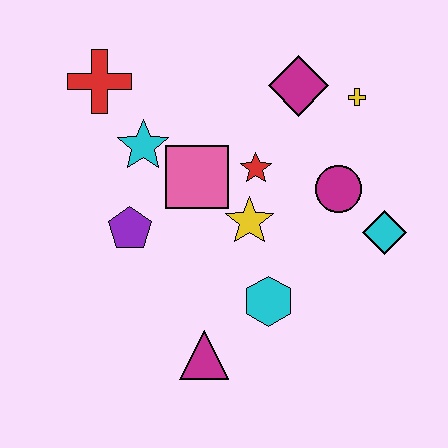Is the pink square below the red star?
Yes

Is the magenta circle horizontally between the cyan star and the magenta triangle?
No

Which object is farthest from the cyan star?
The cyan diamond is farthest from the cyan star.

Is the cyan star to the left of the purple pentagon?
No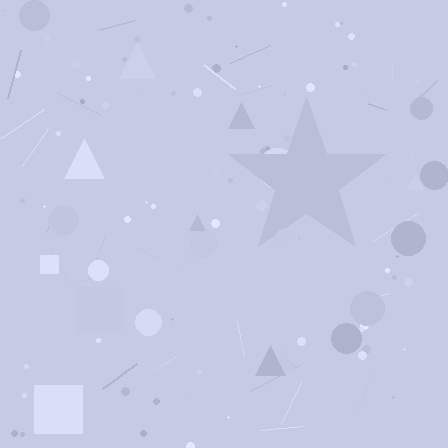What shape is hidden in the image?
A star is hidden in the image.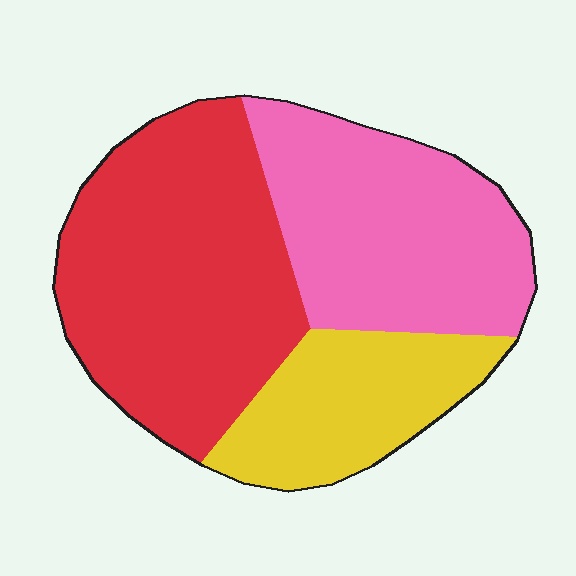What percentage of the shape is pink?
Pink covers about 35% of the shape.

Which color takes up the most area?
Red, at roughly 45%.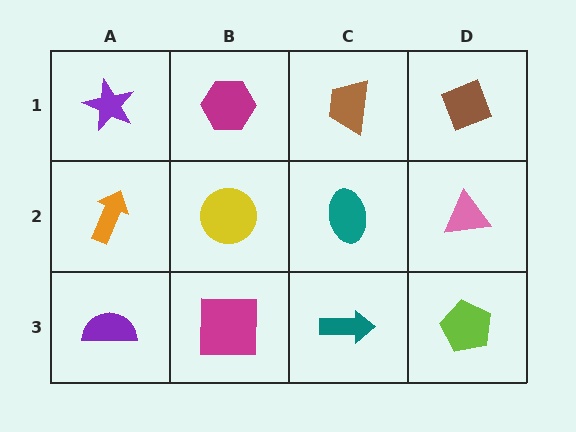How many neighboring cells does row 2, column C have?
4.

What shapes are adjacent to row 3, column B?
A yellow circle (row 2, column B), a purple semicircle (row 3, column A), a teal arrow (row 3, column C).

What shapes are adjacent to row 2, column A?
A purple star (row 1, column A), a purple semicircle (row 3, column A), a yellow circle (row 2, column B).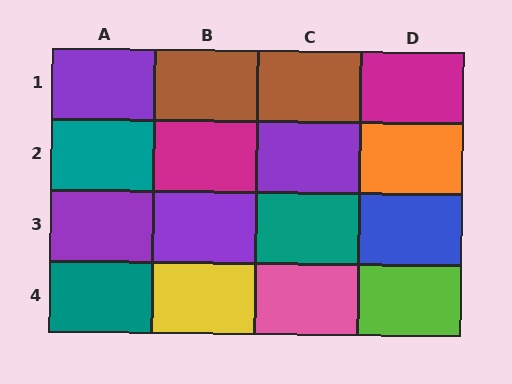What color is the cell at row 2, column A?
Teal.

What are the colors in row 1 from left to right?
Purple, brown, brown, magenta.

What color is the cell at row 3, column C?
Teal.